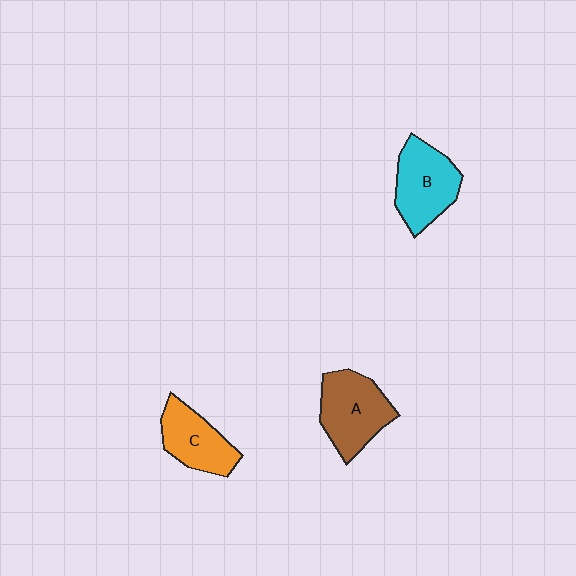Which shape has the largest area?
Shape A (brown).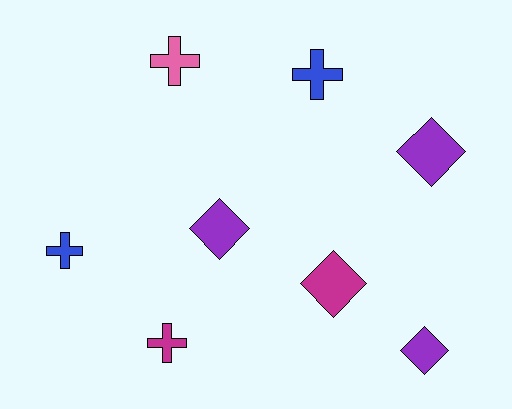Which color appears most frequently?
Purple, with 3 objects.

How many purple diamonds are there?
There are 3 purple diamonds.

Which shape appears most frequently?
Cross, with 4 objects.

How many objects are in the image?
There are 8 objects.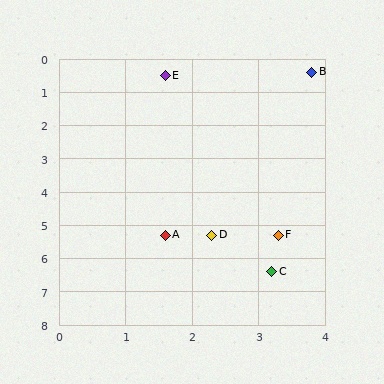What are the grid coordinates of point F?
Point F is at approximately (3.3, 5.3).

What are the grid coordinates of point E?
Point E is at approximately (1.6, 0.5).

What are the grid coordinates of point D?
Point D is at approximately (2.3, 5.3).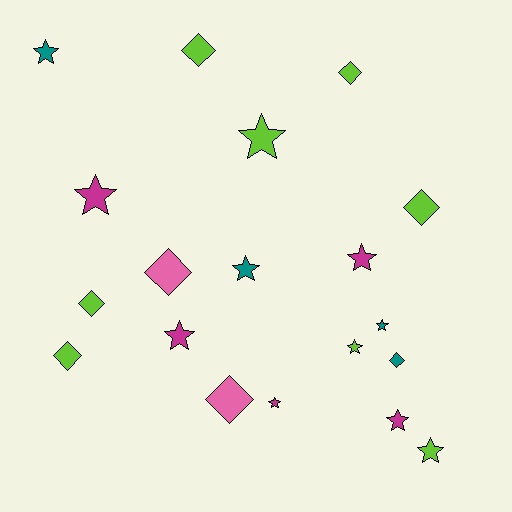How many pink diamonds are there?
There are 2 pink diamonds.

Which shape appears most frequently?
Star, with 11 objects.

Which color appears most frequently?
Lime, with 8 objects.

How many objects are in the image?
There are 19 objects.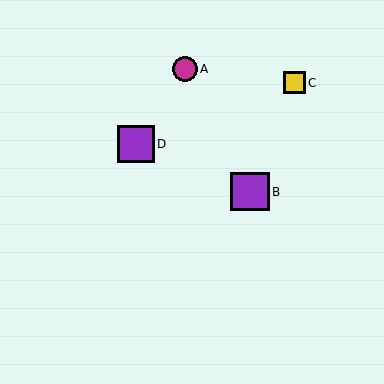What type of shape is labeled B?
Shape B is a purple square.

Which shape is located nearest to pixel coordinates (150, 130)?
The purple square (labeled D) at (136, 144) is nearest to that location.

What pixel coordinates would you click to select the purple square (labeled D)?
Click at (136, 144) to select the purple square D.